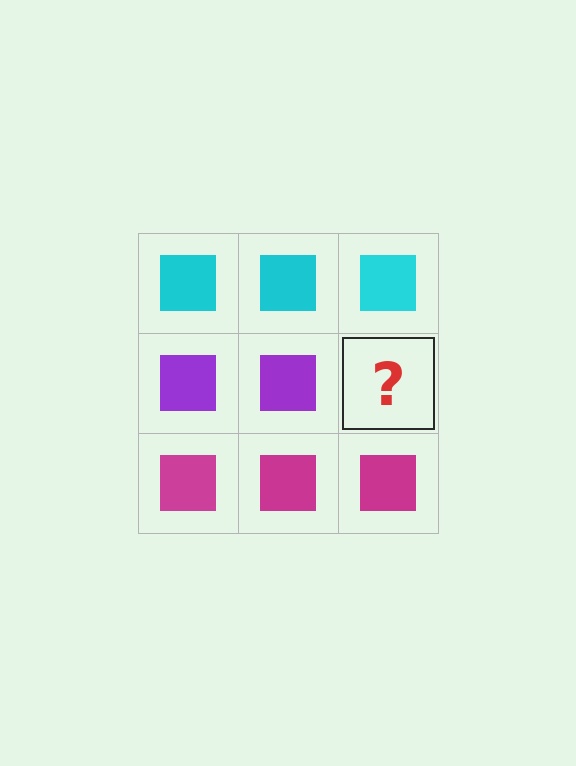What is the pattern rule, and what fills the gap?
The rule is that each row has a consistent color. The gap should be filled with a purple square.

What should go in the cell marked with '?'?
The missing cell should contain a purple square.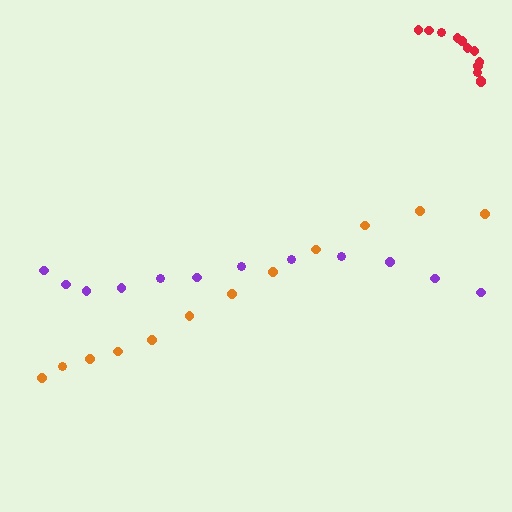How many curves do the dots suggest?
There are 3 distinct paths.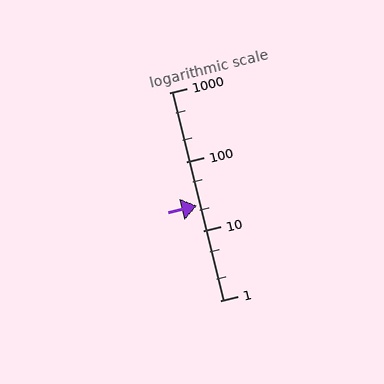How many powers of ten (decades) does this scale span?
The scale spans 3 decades, from 1 to 1000.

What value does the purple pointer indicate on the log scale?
The pointer indicates approximately 23.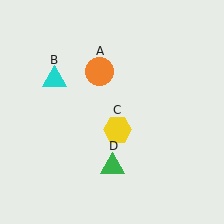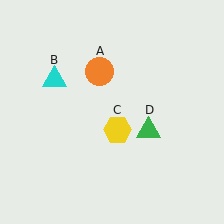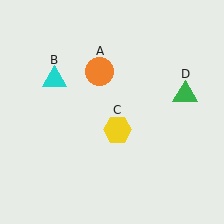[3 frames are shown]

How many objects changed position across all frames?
1 object changed position: green triangle (object D).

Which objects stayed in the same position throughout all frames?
Orange circle (object A) and cyan triangle (object B) and yellow hexagon (object C) remained stationary.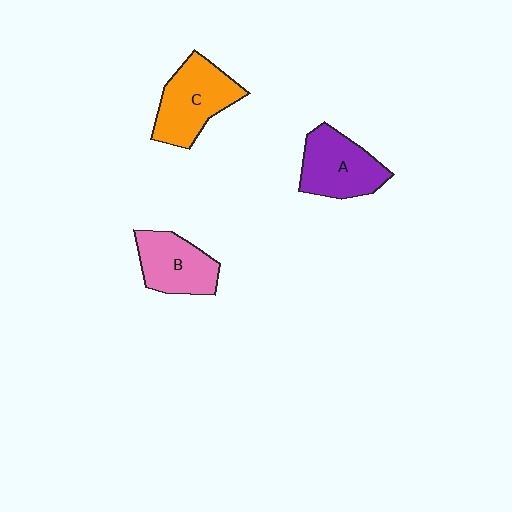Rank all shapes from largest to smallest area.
From largest to smallest: C (orange), A (purple), B (pink).